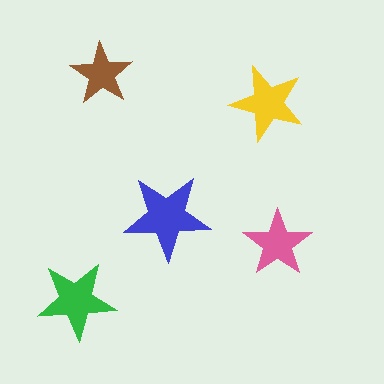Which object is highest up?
The brown star is topmost.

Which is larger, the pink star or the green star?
The green one.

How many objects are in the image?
There are 5 objects in the image.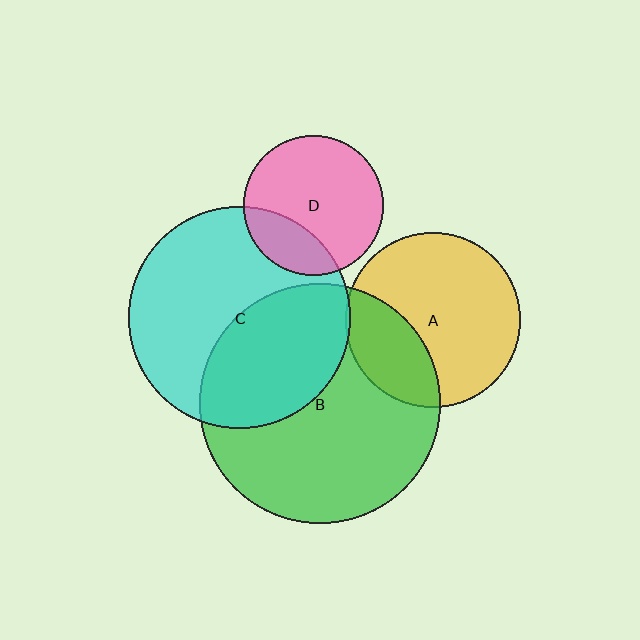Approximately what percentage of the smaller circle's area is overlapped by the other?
Approximately 5%.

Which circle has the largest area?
Circle B (green).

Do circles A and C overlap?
Yes.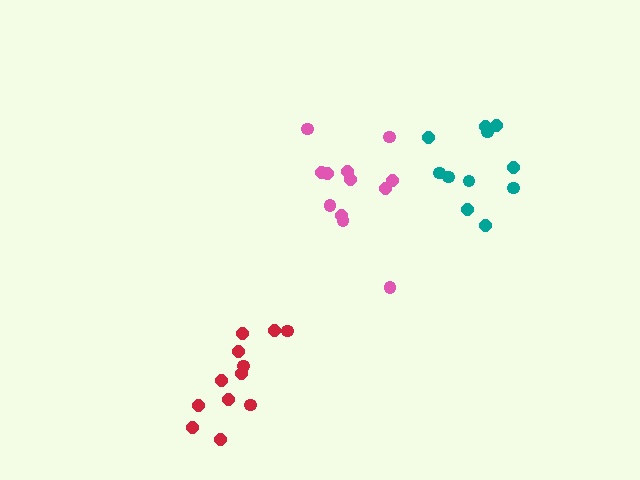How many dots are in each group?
Group 1: 11 dots, Group 2: 12 dots, Group 3: 12 dots (35 total).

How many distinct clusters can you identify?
There are 3 distinct clusters.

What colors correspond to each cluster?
The clusters are colored: teal, red, pink.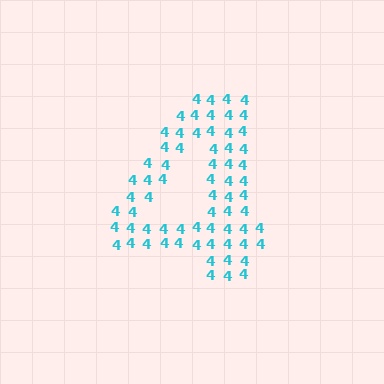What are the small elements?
The small elements are digit 4's.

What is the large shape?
The large shape is the digit 4.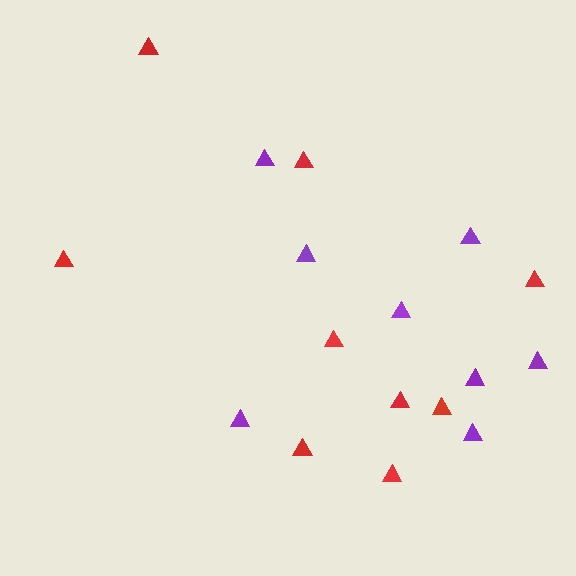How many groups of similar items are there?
There are 2 groups: one group of red triangles (9) and one group of purple triangles (8).